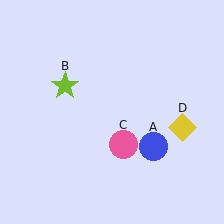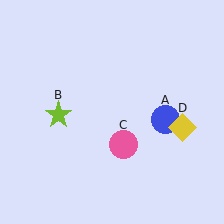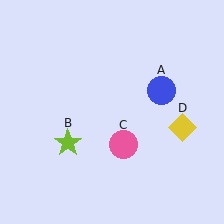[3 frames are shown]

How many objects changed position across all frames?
2 objects changed position: blue circle (object A), lime star (object B).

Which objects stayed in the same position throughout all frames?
Pink circle (object C) and yellow diamond (object D) remained stationary.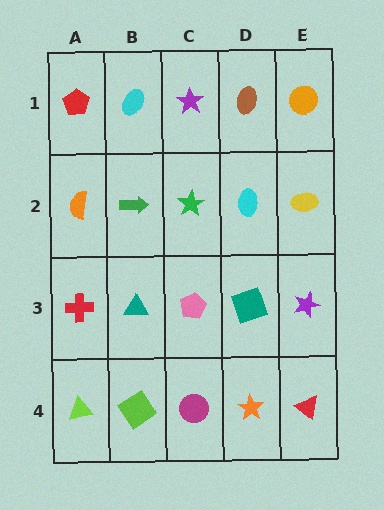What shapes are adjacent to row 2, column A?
A red pentagon (row 1, column A), a red cross (row 3, column A), a green arrow (row 2, column B).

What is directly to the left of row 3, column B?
A red cross.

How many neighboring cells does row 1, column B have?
3.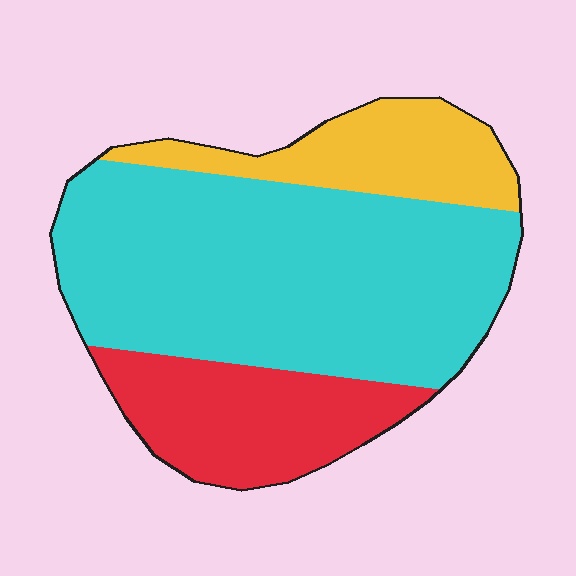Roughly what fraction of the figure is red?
Red covers around 20% of the figure.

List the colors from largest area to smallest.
From largest to smallest: cyan, red, yellow.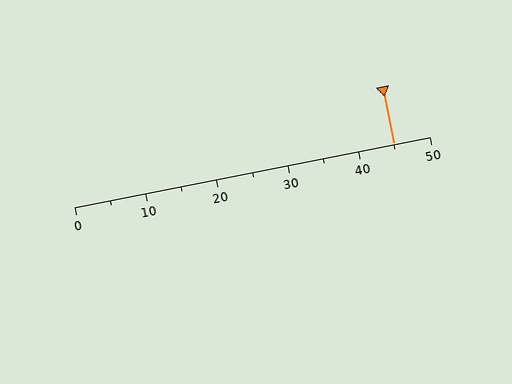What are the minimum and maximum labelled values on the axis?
The axis runs from 0 to 50.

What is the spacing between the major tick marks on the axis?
The major ticks are spaced 10 apart.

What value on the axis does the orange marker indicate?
The marker indicates approximately 45.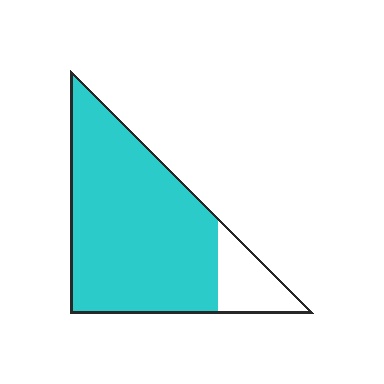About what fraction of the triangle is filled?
About five sixths (5/6).